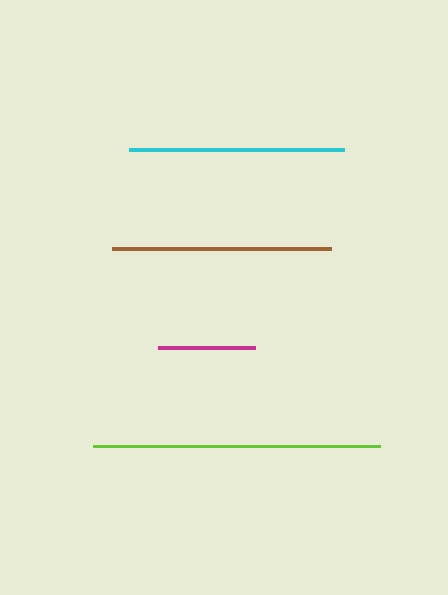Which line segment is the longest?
The lime line is the longest at approximately 286 pixels.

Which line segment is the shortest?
The magenta line is the shortest at approximately 96 pixels.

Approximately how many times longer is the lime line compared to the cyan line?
The lime line is approximately 1.3 times the length of the cyan line.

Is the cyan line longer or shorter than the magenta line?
The cyan line is longer than the magenta line.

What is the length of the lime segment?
The lime segment is approximately 286 pixels long.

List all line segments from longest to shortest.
From longest to shortest: lime, brown, cyan, magenta.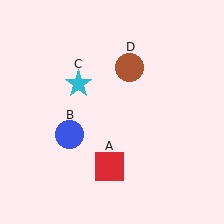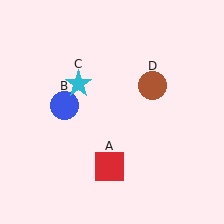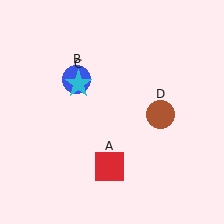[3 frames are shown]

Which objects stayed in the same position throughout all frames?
Red square (object A) and cyan star (object C) remained stationary.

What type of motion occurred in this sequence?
The blue circle (object B), brown circle (object D) rotated clockwise around the center of the scene.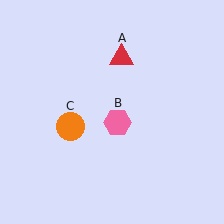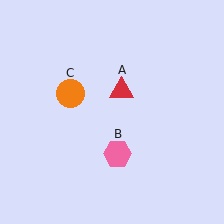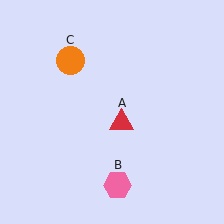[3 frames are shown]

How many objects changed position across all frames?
3 objects changed position: red triangle (object A), pink hexagon (object B), orange circle (object C).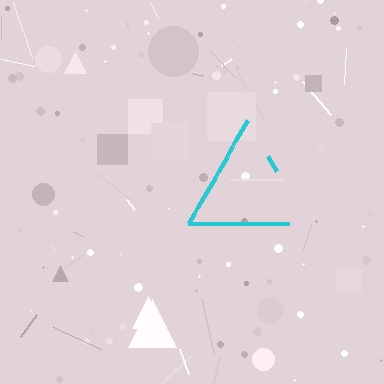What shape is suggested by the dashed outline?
The dashed outline suggests a triangle.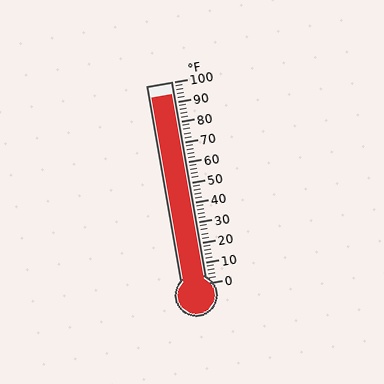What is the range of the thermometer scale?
The thermometer scale ranges from 0°F to 100°F.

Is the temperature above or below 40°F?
The temperature is above 40°F.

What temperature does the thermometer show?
The thermometer shows approximately 94°F.